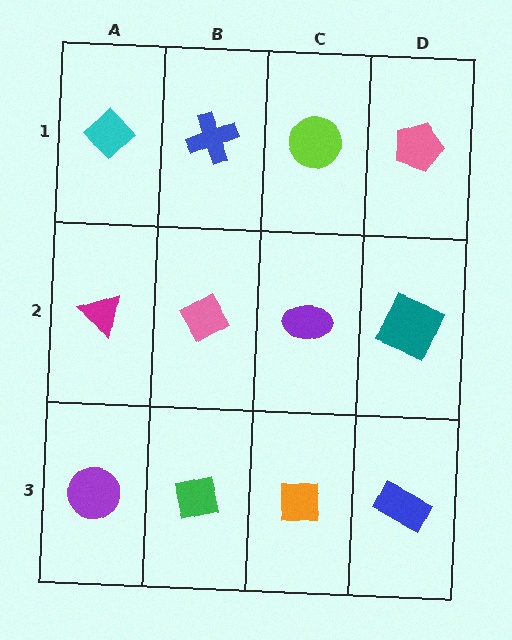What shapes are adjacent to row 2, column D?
A pink pentagon (row 1, column D), a blue rectangle (row 3, column D), a purple ellipse (row 2, column C).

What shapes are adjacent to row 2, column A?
A cyan diamond (row 1, column A), a purple circle (row 3, column A), a pink diamond (row 2, column B).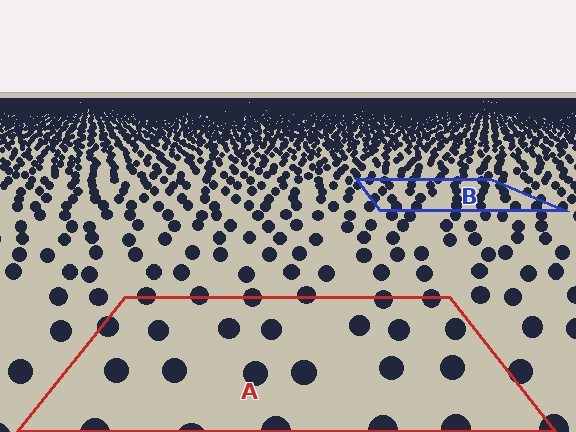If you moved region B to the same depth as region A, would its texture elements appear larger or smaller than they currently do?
They would appear larger. At a closer depth, the same texture elements are projected at a bigger on-screen size.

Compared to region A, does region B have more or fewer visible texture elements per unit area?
Region B has more texture elements per unit area — they are packed more densely because it is farther away.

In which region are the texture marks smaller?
The texture marks are smaller in region B, because it is farther away.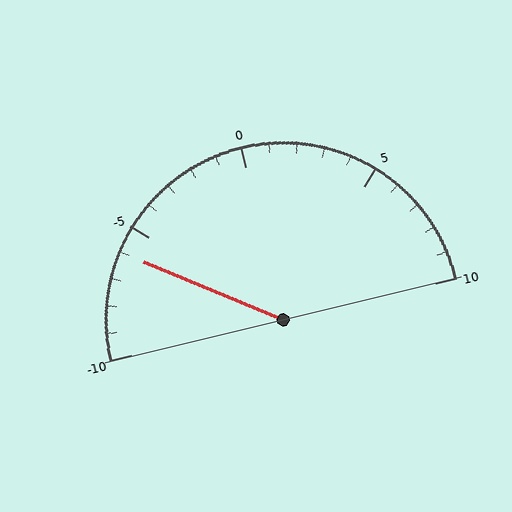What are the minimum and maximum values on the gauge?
The gauge ranges from -10 to 10.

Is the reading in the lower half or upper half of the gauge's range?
The reading is in the lower half of the range (-10 to 10).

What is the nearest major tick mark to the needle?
The nearest major tick mark is -5.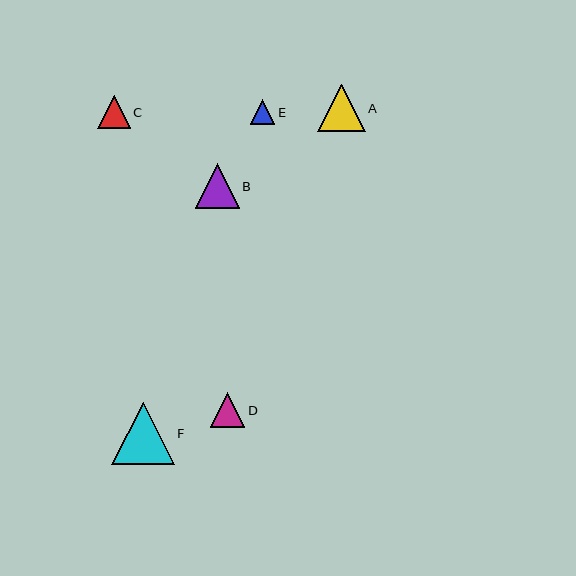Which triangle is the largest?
Triangle F is the largest with a size of approximately 62 pixels.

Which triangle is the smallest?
Triangle E is the smallest with a size of approximately 25 pixels.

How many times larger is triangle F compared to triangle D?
Triangle F is approximately 1.8 times the size of triangle D.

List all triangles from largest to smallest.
From largest to smallest: F, A, B, D, C, E.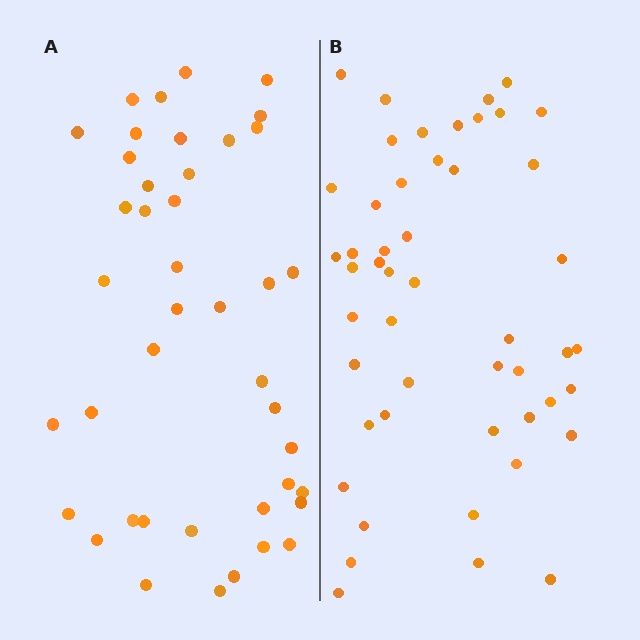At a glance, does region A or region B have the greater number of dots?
Region B (the right region) has more dots.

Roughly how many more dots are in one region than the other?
Region B has roughly 8 or so more dots than region A.